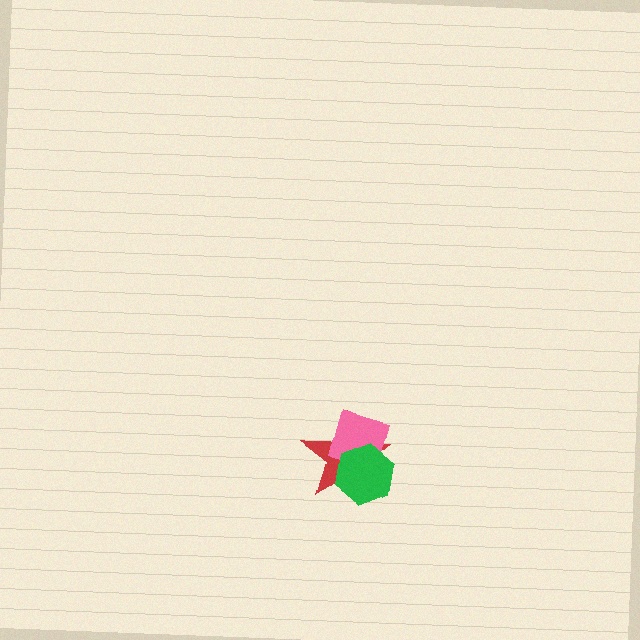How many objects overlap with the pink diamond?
2 objects overlap with the pink diamond.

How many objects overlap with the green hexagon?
2 objects overlap with the green hexagon.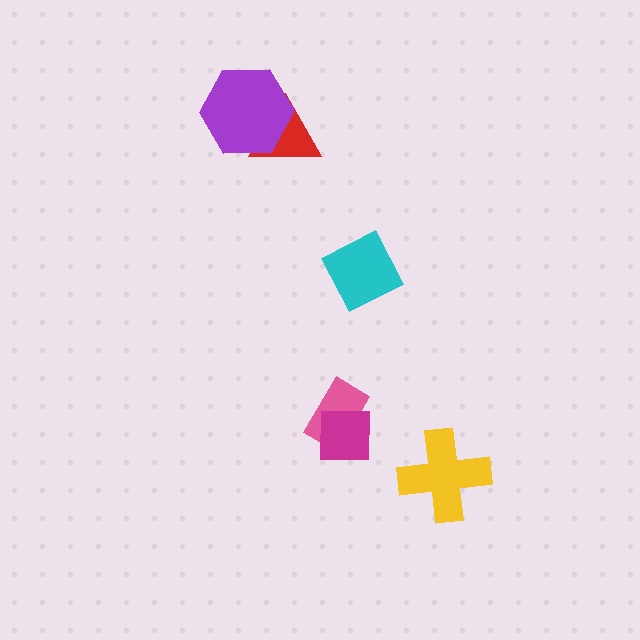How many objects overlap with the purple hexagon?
1 object overlaps with the purple hexagon.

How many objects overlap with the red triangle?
1 object overlaps with the red triangle.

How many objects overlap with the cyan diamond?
0 objects overlap with the cyan diamond.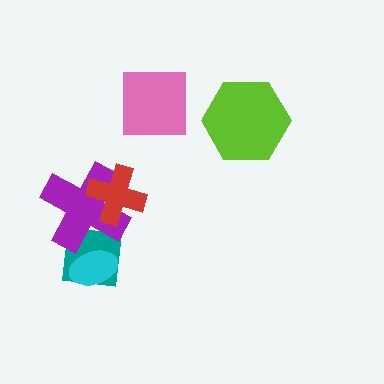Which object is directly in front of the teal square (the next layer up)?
The purple cross is directly in front of the teal square.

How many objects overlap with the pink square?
0 objects overlap with the pink square.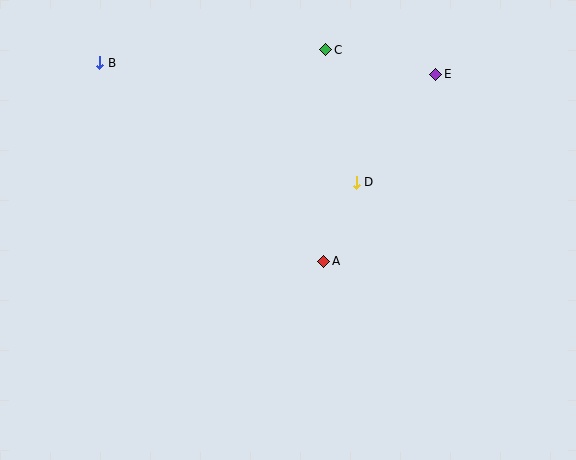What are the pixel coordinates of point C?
Point C is at (326, 50).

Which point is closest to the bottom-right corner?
Point A is closest to the bottom-right corner.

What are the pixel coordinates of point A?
Point A is at (324, 261).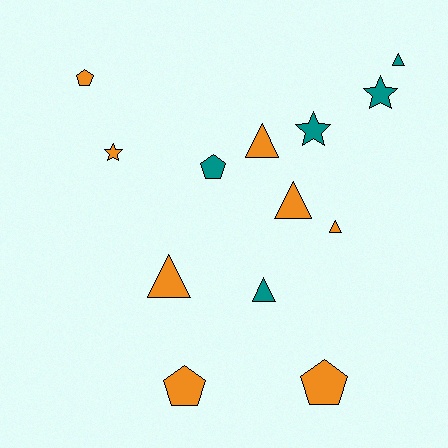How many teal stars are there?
There are 2 teal stars.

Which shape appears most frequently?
Triangle, with 6 objects.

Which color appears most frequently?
Orange, with 8 objects.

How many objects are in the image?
There are 13 objects.